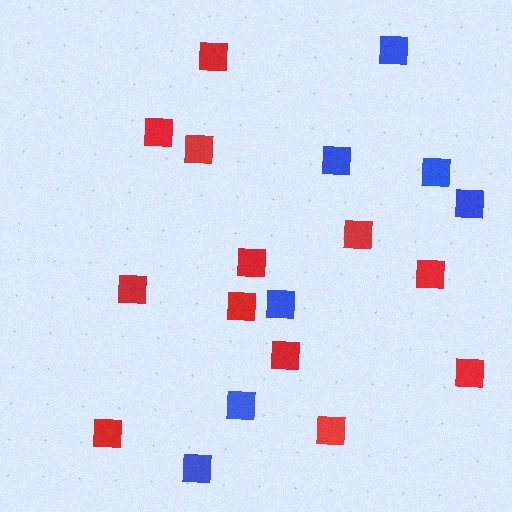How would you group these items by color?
There are 2 groups: one group of red squares (12) and one group of blue squares (7).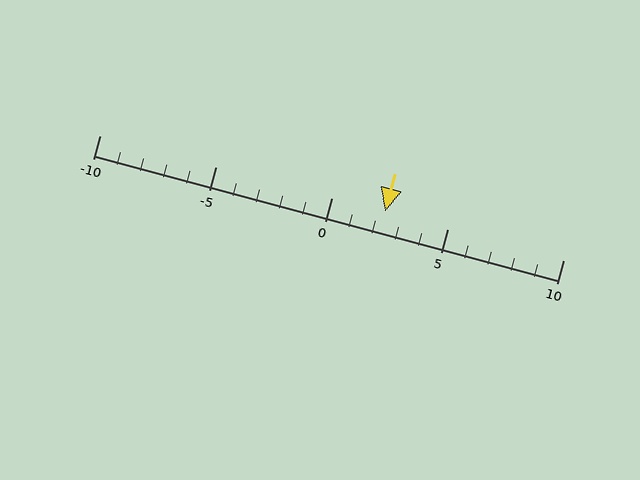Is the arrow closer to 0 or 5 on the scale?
The arrow is closer to 0.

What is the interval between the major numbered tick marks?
The major tick marks are spaced 5 units apart.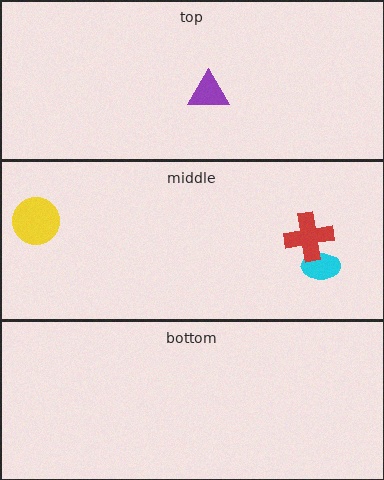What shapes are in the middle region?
The cyan ellipse, the yellow circle, the red cross.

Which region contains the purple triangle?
The top region.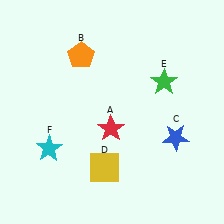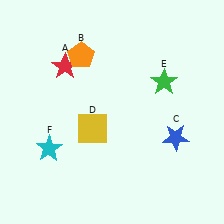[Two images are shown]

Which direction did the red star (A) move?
The red star (A) moved up.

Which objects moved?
The objects that moved are: the red star (A), the yellow square (D).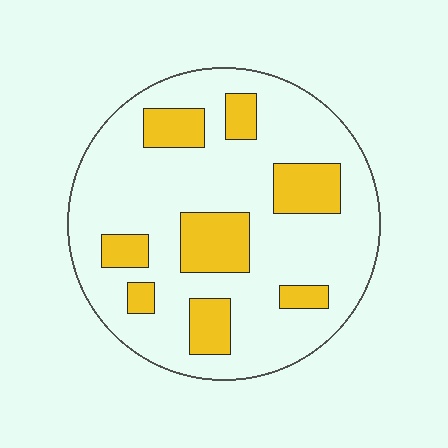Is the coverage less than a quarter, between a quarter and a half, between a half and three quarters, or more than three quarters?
Less than a quarter.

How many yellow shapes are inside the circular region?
8.